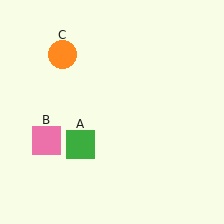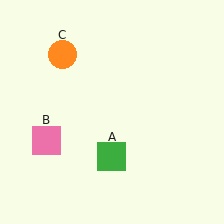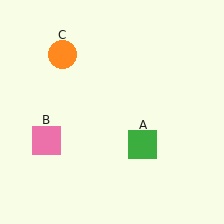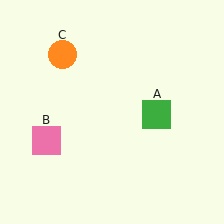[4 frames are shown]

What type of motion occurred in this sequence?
The green square (object A) rotated counterclockwise around the center of the scene.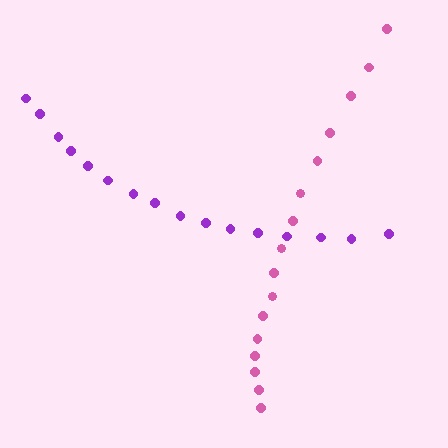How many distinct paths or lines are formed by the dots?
There are 2 distinct paths.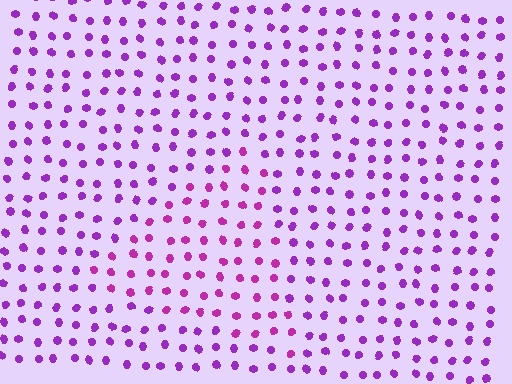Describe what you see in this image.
The image is filled with small purple elements in a uniform arrangement. A triangle-shaped region is visible where the elements are tinted to a slightly different hue, forming a subtle color boundary.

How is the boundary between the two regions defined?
The boundary is defined purely by a slight shift in hue (about 26 degrees). Spacing, size, and orientation are identical on both sides.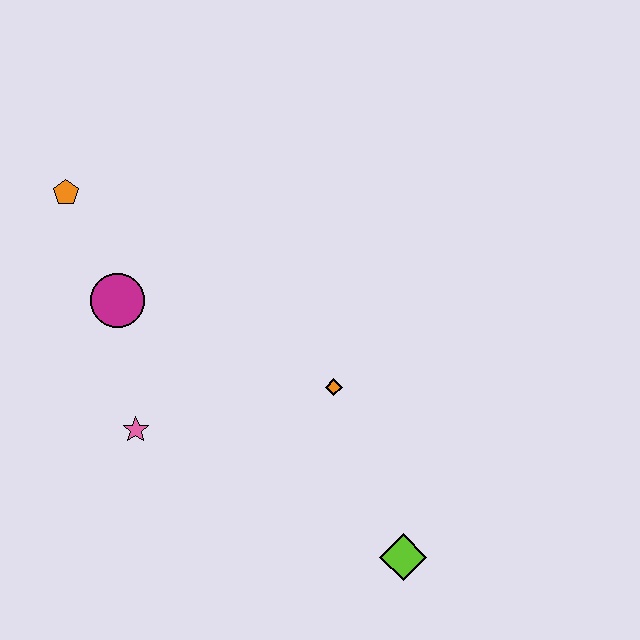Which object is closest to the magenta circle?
The orange pentagon is closest to the magenta circle.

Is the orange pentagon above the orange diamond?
Yes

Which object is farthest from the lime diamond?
The orange pentagon is farthest from the lime diamond.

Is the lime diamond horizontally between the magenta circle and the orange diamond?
No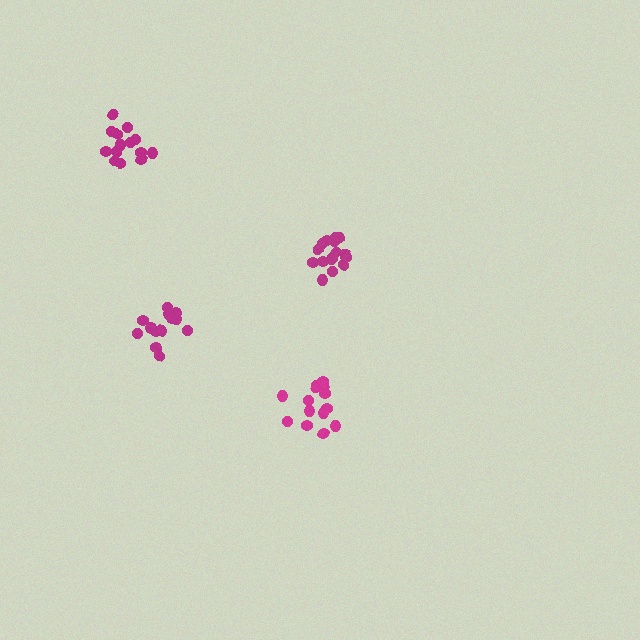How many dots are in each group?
Group 1: 15 dots, Group 2: 14 dots, Group 3: 13 dots, Group 4: 17 dots (59 total).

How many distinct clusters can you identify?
There are 4 distinct clusters.